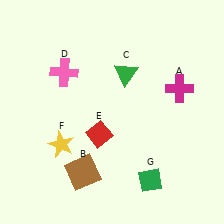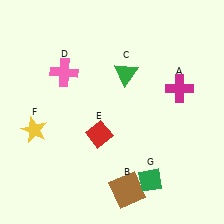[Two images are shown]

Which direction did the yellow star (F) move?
The yellow star (F) moved left.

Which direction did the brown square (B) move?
The brown square (B) moved right.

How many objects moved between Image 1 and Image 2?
2 objects moved between the two images.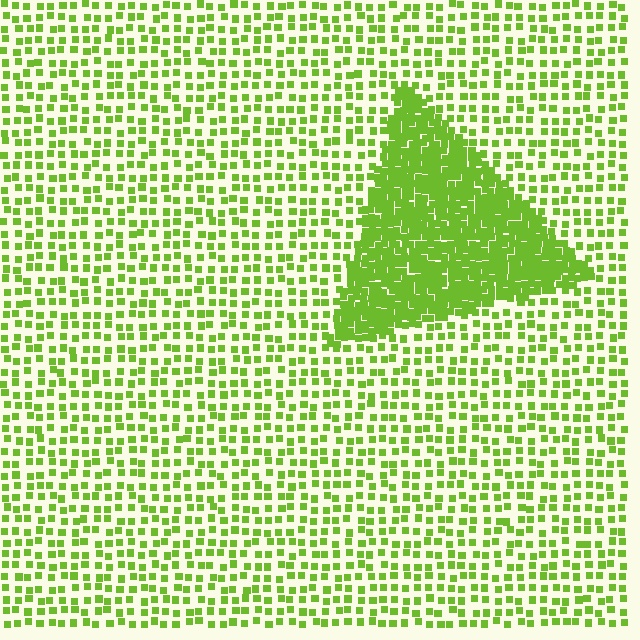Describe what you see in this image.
The image contains small lime elements arranged at two different densities. A triangle-shaped region is visible where the elements are more densely packed than the surrounding area.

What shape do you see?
I see a triangle.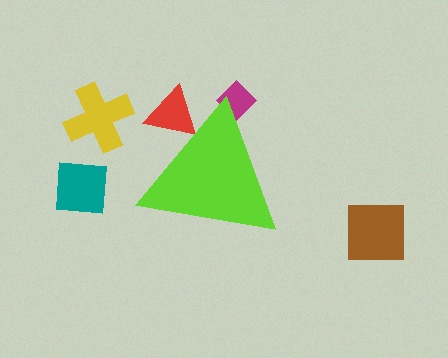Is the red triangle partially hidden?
Yes, the red triangle is partially hidden behind the lime triangle.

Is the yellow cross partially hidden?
No, the yellow cross is fully visible.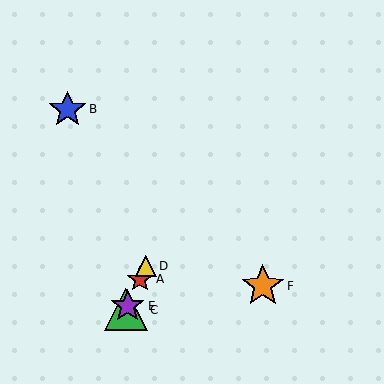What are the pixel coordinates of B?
Object B is at (67, 109).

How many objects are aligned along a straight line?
4 objects (A, C, D, E) are aligned along a straight line.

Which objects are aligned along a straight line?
Objects A, C, D, E are aligned along a straight line.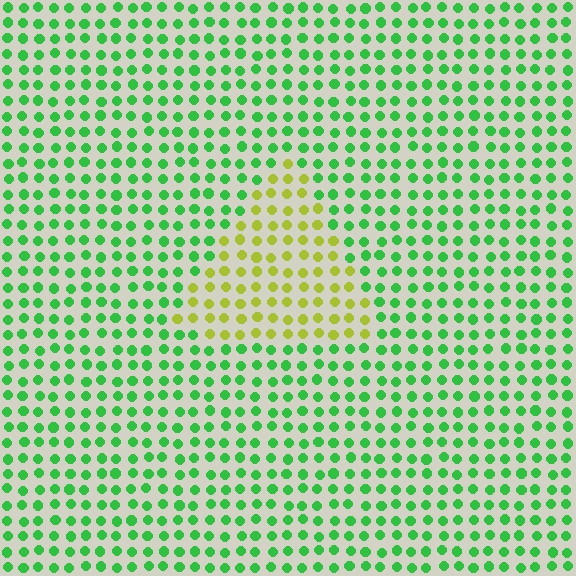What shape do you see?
I see a triangle.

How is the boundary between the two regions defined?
The boundary is defined purely by a slight shift in hue (about 56 degrees). Spacing, size, and orientation are identical on both sides.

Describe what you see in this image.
The image is filled with small green elements in a uniform arrangement. A triangle-shaped region is visible where the elements are tinted to a slightly different hue, forming a subtle color boundary.